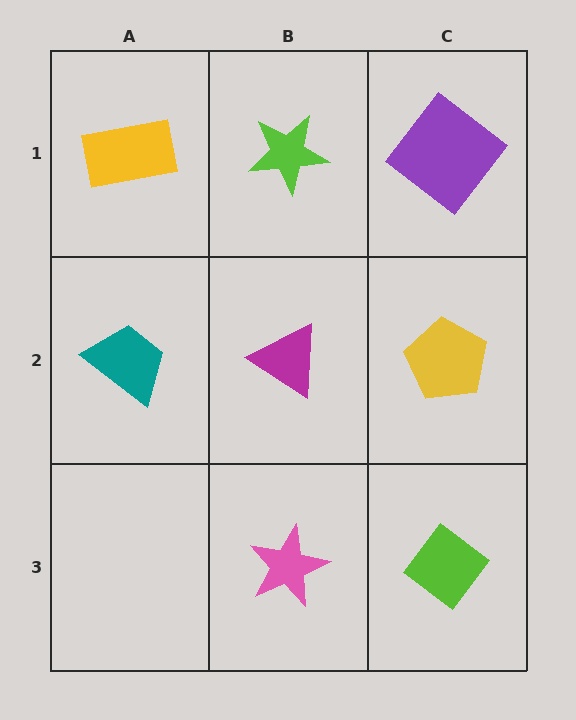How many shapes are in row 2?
3 shapes.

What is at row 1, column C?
A purple diamond.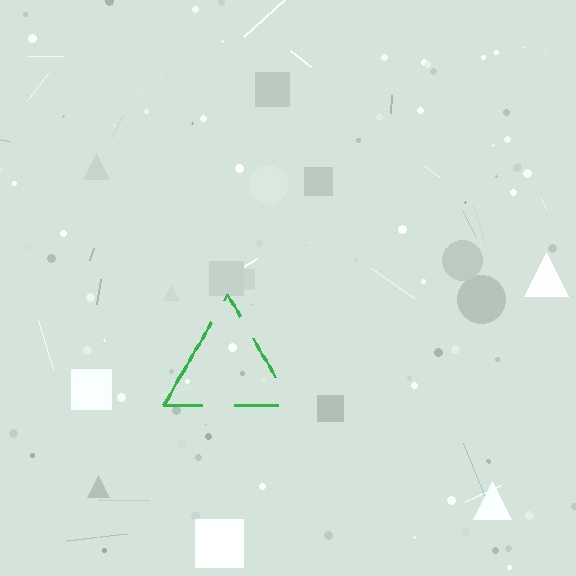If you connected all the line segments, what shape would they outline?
They would outline a triangle.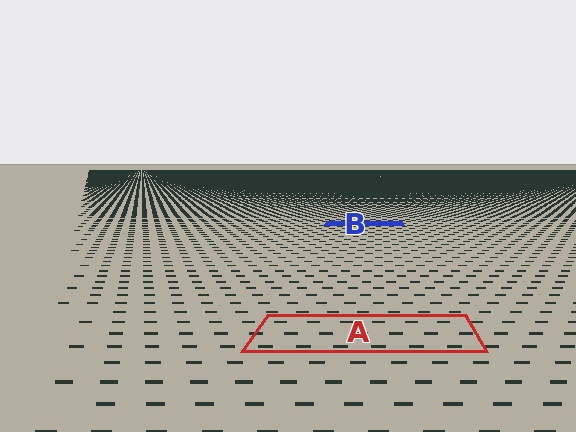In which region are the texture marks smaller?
The texture marks are smaller in region B, because it is farther away.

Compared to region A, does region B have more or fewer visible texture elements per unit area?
Region B has more texture elements per unit area — they are packed more densely because it is farther away.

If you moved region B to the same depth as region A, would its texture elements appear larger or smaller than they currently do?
They would appear larger. At a closer depth, the same texture elements are projected at a bigger on-screen size.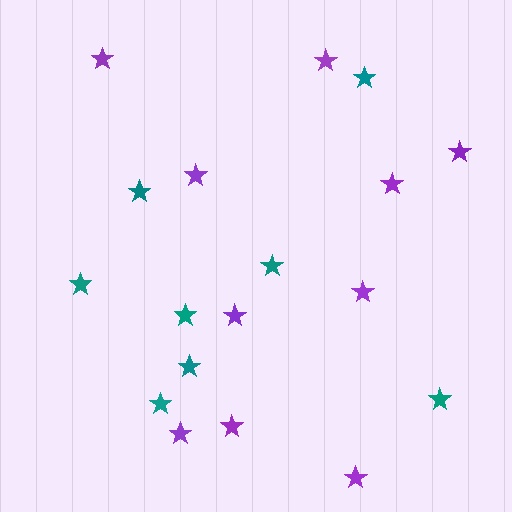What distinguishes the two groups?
There are 2 groups: one group of purple stars (10) and one group of teal stars (8).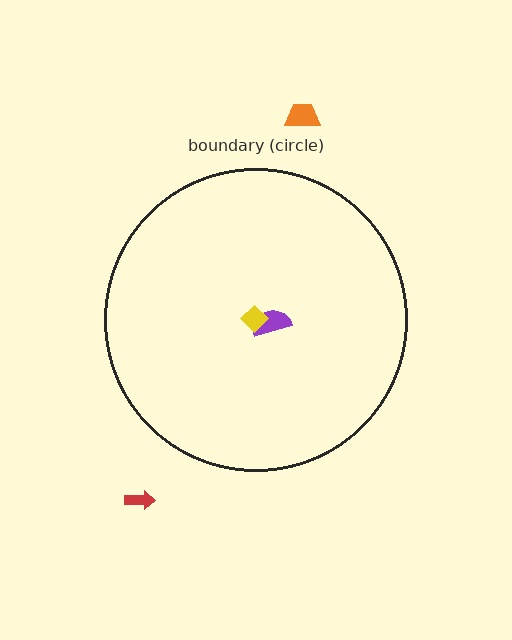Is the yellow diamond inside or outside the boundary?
Inside.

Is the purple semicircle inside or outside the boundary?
Inside.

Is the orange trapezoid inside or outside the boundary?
Outside.